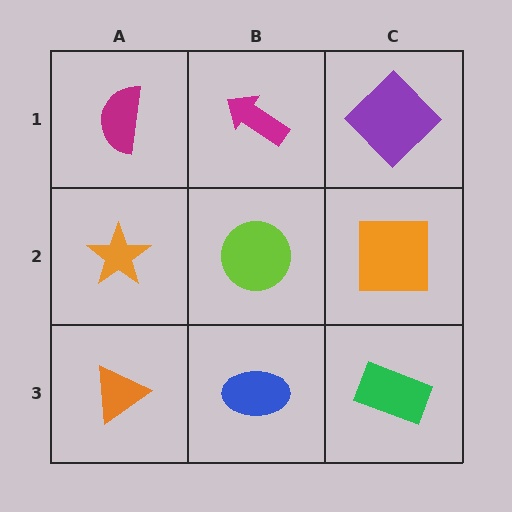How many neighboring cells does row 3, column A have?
2.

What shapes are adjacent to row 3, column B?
A lime circle (row 2, column B), an orange triangle (row 3, column A), a green rectangle (row 3, column C).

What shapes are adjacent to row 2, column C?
A purple diamond (row 1, column C), a green rectangle (row 3, column C), a lime circle (row 2, column B).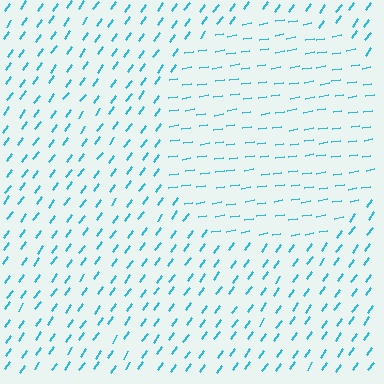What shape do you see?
I see a circle.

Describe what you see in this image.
The image is filled with small cyan line segments. A circle region in the image has lines oriented differently from the surrounding lines, creating a visible texture boundary.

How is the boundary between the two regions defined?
The boundary is defined purely by a change in line orientation (approximately 45 degrees difference). All lines are the same color and thickness.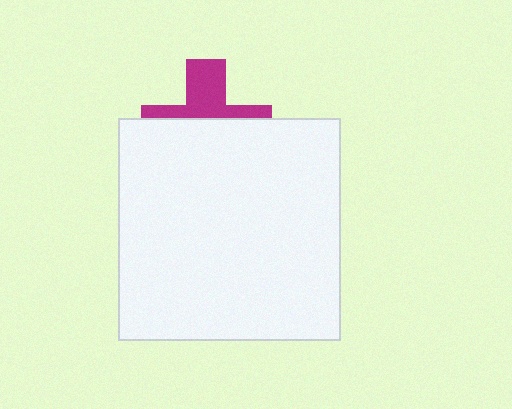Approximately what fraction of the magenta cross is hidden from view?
Roughly 61% of the magenta cross is hidden behind the white square.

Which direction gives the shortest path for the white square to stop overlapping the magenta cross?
Moving down gives the shortest separation.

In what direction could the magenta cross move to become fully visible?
The magenta cross could move up. That would shift it out from behind the white square entirely.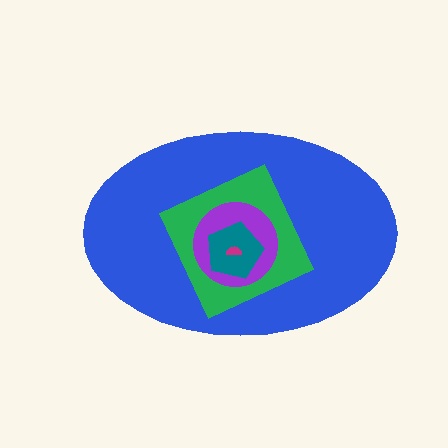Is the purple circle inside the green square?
Yes.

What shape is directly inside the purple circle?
The teal pentagon.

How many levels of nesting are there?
5.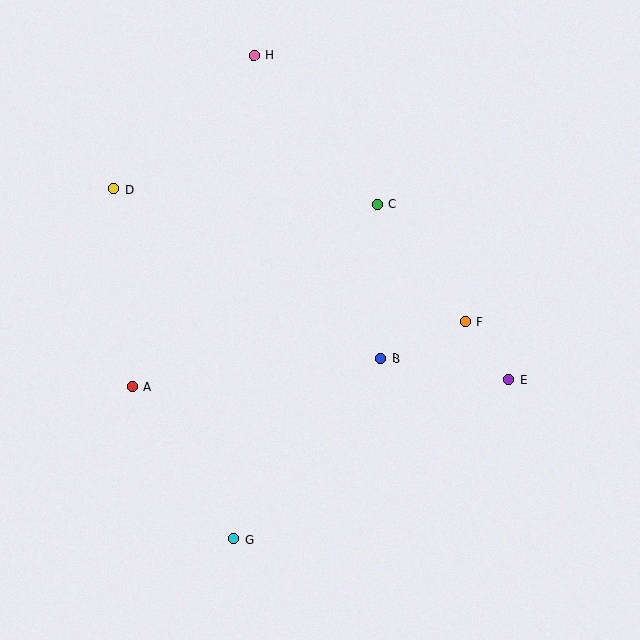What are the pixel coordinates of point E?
Point E is at (509, 380).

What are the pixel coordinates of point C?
Point C is at (377, 204).